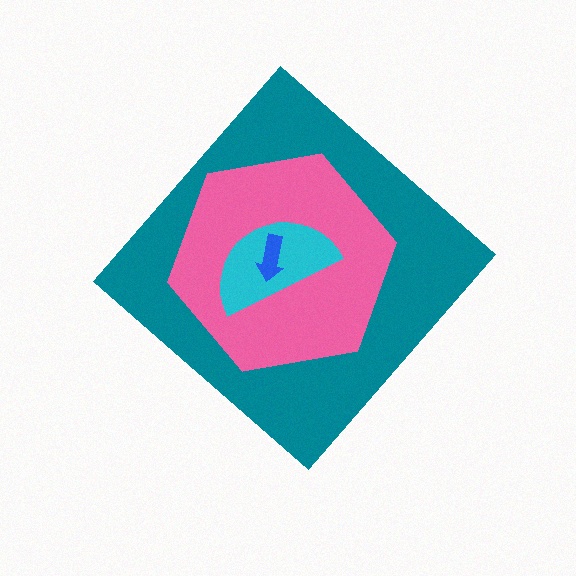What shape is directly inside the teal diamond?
The pink hexagon.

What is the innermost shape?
The blue arrow.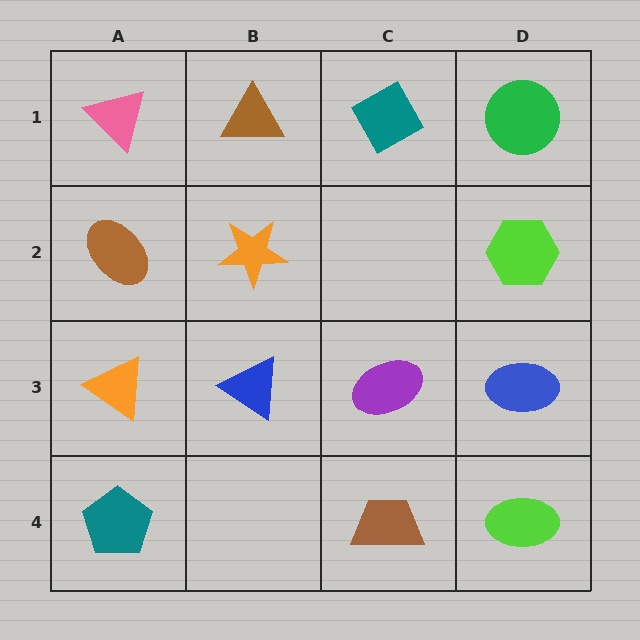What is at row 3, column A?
An orange triangle.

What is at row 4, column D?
A lime ellipse.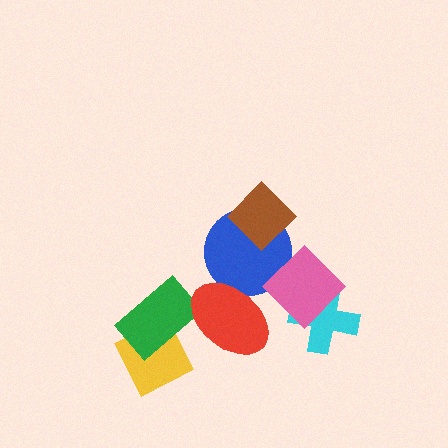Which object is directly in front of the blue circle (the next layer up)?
The brown diamond is directly in front of the blue circle.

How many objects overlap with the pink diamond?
2 objects overlap with the pink diamond.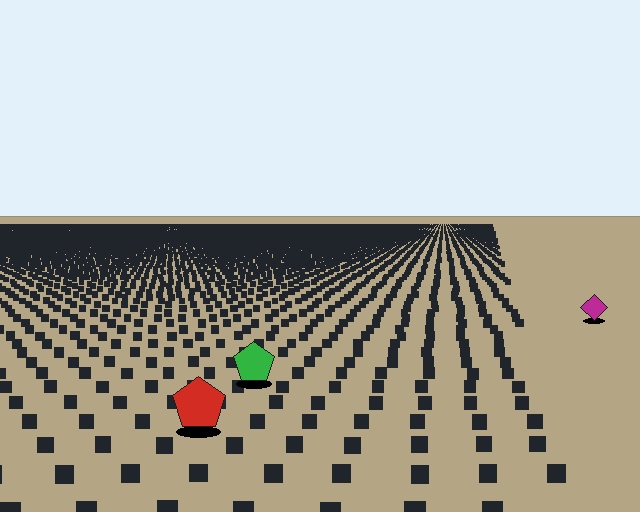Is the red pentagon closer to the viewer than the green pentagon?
Yes. The red pentagon is closer — you can tell from the texture gradient: the ground texture is coarser near it.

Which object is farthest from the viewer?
The magenta diamond is farthest from the viewer. It appears smaller and the ground texture around it is denser.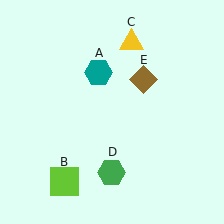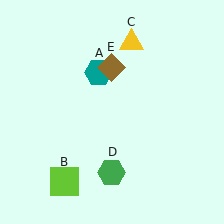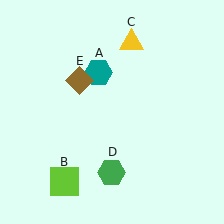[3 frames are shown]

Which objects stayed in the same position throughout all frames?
Teal hexagon (object A) and lime square (object B) and yellow triangle (object C) and green hexagon (object D) remained stationary.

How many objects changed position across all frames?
1 object changed position: brown diamond (object E).